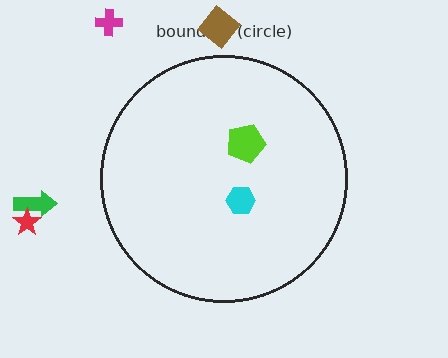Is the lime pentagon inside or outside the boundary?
Inside.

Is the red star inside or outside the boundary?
Outside.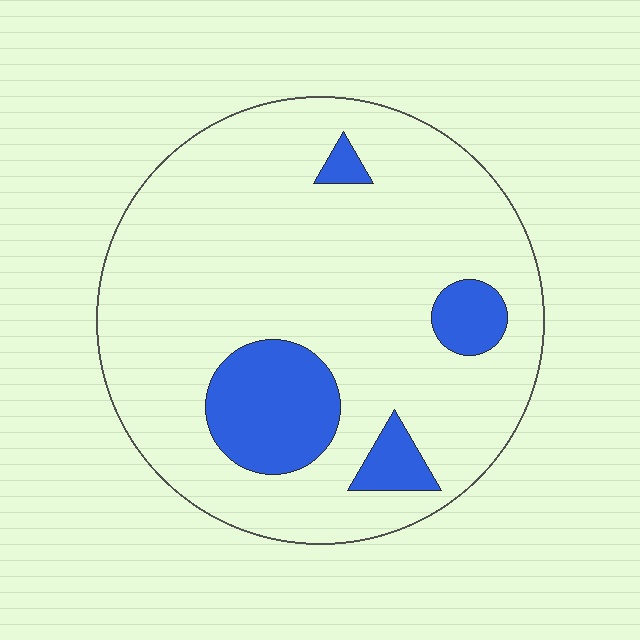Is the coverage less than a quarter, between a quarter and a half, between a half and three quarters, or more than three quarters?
Less than a quarter.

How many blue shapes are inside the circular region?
4.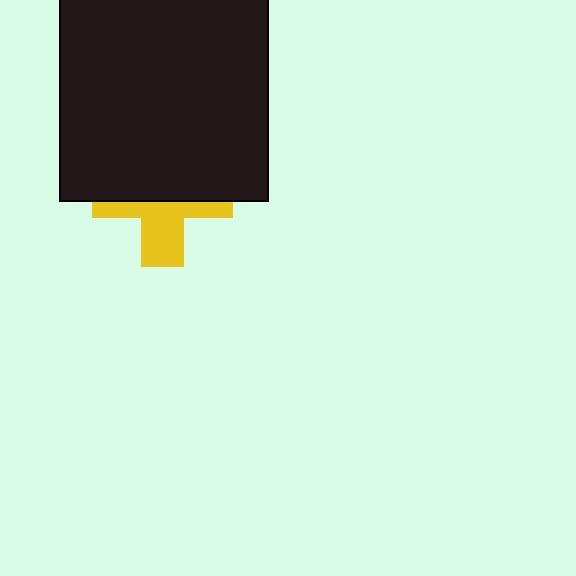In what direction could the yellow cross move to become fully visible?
The yellow cross could move down. That would shift it out from behind the black square entirely.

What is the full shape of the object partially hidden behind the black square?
The partially hidden object is a yellow cross.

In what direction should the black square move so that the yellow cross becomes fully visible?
The black square should move up. That is the shortest direction to clear the overlap and leave the yellow cross fully visible.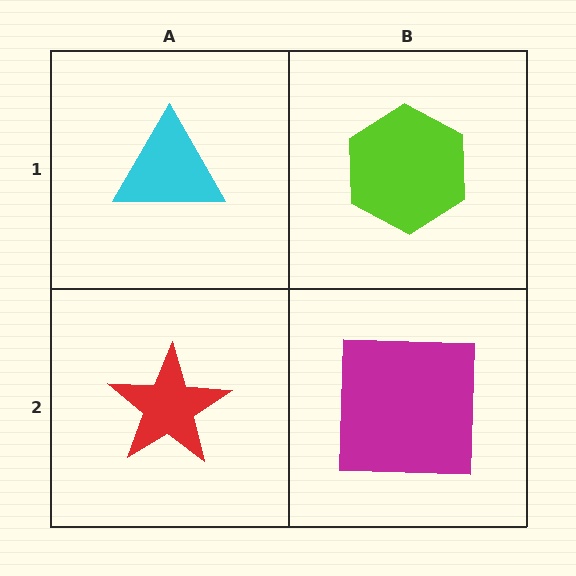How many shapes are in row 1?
2 shapes.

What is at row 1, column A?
A cyan triangle.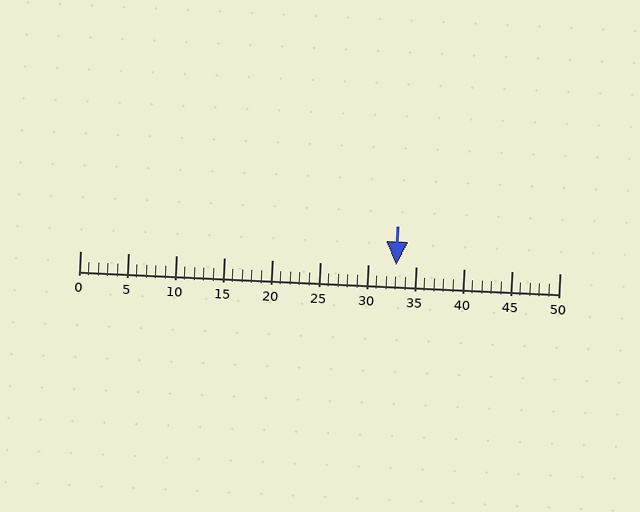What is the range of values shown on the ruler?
The ruler shows values from 0 to 50.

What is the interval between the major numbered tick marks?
The major tick marks are spaced 5 units apart.